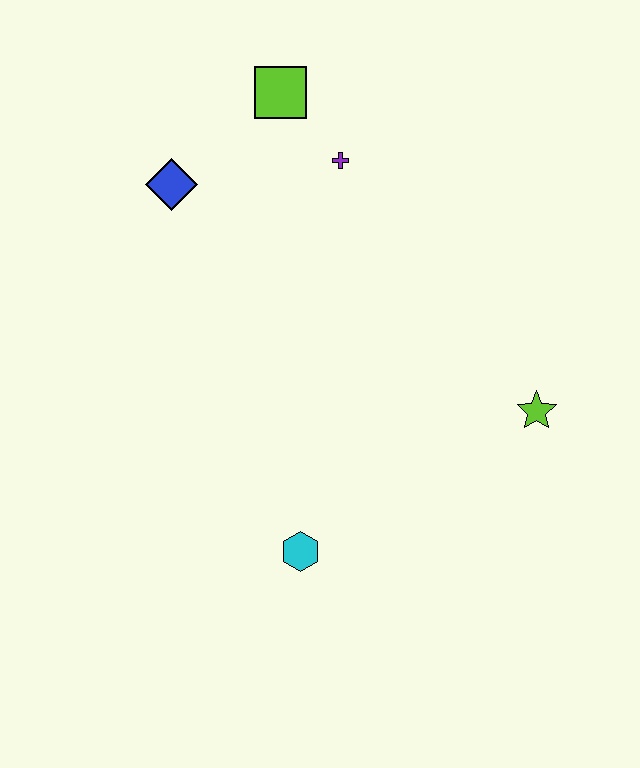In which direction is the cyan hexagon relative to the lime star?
The cyan hexagon is to the left of the lime star.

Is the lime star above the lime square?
No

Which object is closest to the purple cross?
The lime square is closest to the purple cross.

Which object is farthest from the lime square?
The cyan hexagon is farthest from the lime square.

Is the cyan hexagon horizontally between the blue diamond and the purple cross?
Yes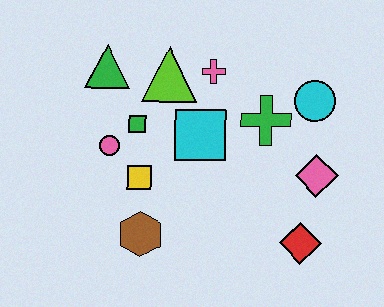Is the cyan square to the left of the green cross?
Yes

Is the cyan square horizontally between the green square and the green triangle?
No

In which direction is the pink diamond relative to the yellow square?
The pink diamond is to the right of the yellow square.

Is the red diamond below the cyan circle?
Yes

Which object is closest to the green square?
The pink circle is closest to the green square.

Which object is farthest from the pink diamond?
The green triangle is farthest from the pink diamond.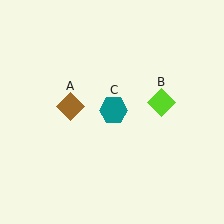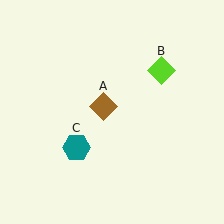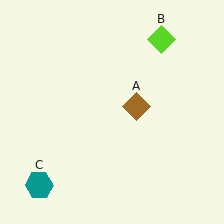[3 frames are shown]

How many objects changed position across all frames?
3 objects changed position: brown diamond (object A), lime diamond (object B), teal hexagon (object C).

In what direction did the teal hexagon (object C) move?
The teal hexagon (object C) moved down and to the left.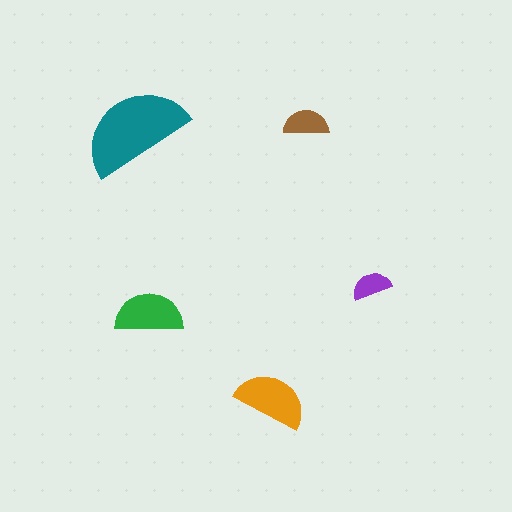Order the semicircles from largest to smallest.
the teal one, the orange one, the green one, the brown one, the purple one.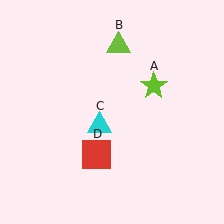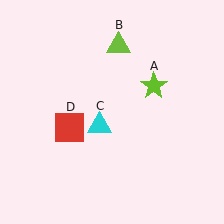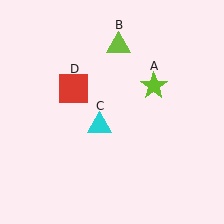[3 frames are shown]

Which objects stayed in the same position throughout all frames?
Lime star (object A) and lime triangle (object B) and cyan triangle (object C) remained stationary.